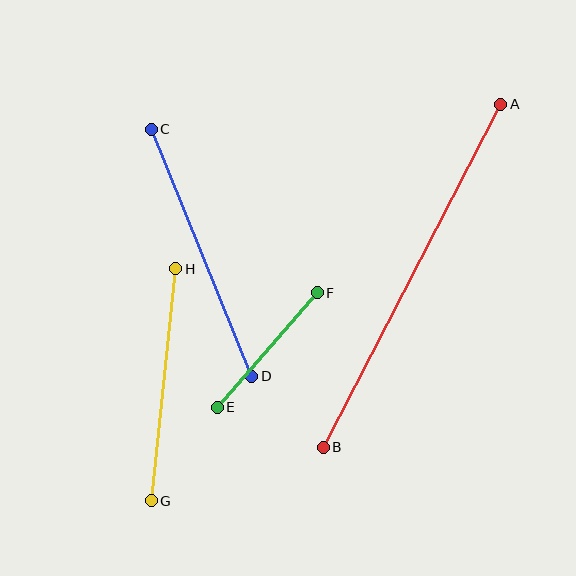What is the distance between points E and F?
The distance is approximately 152 pixels.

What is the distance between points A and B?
The distance is approximately 386 pixels.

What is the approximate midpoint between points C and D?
The midpoint is at approximately (202, 253) pixels.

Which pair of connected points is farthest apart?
Points A and B are farthest apart.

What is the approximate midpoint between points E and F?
The midpoint is at approximately (267, 350) pixels.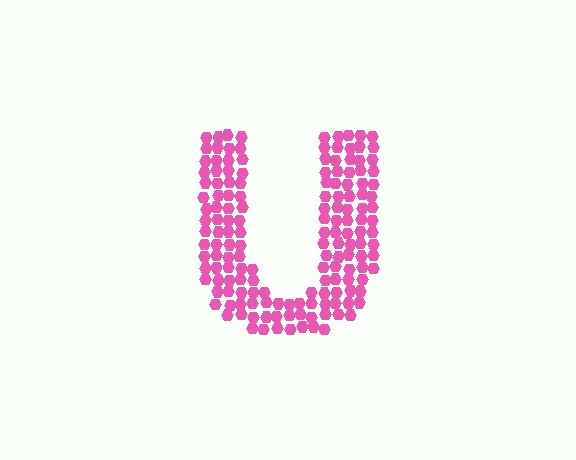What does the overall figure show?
The overall figure shows the letter U.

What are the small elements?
The small elements are hexagons.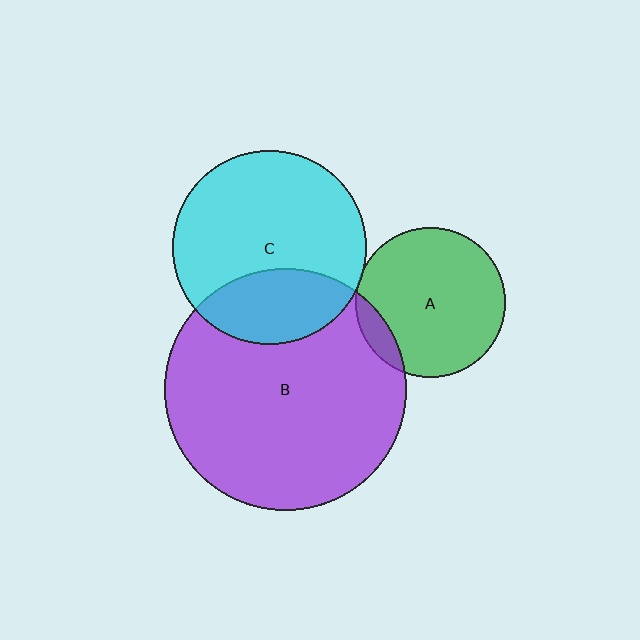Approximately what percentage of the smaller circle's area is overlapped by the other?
Approximately 5%.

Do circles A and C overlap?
Yes.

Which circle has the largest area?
Circle B (purple).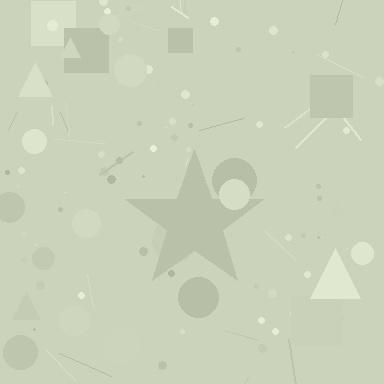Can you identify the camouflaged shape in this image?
The camouflaged shape is a star.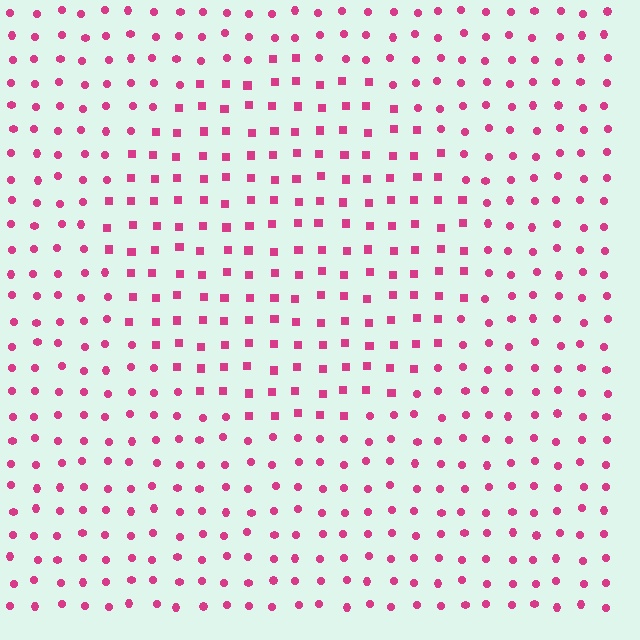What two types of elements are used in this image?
The image uses squares inside the circle region and circles outside it.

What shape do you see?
I see a circle.